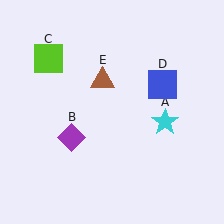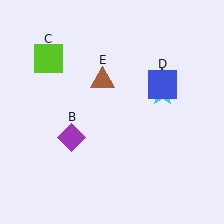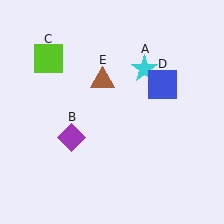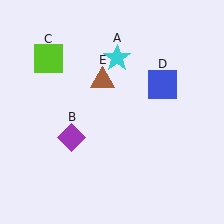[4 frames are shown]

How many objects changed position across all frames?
1 object changed position: cyan star (object A).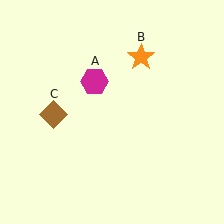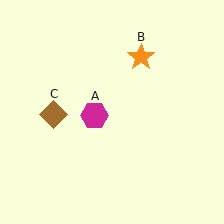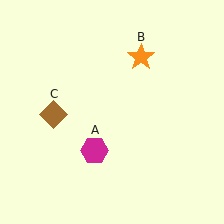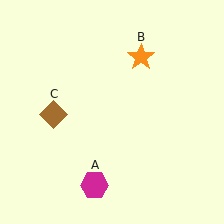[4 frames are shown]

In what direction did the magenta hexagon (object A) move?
The magenta hexagon (object A) moved down.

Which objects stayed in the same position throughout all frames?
Orange star (object B) and brown diamond (object C) remained stationary.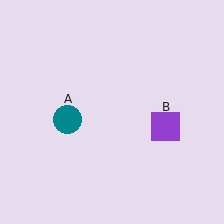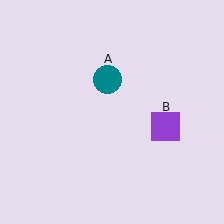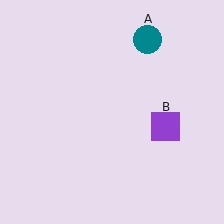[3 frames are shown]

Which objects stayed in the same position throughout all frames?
Purple square (object B) remained stationary.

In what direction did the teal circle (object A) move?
The teal circle (object A) moved up and to the right.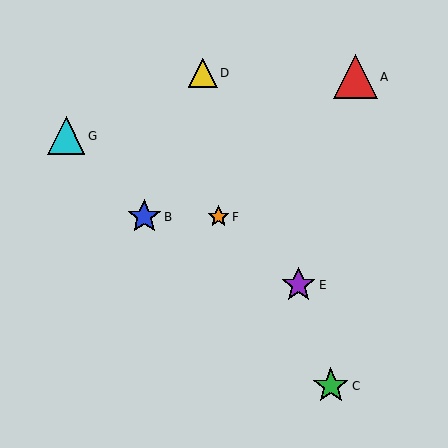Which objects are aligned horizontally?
Objects B, F are aligned horizontally.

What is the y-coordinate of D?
Object D is at y≈73.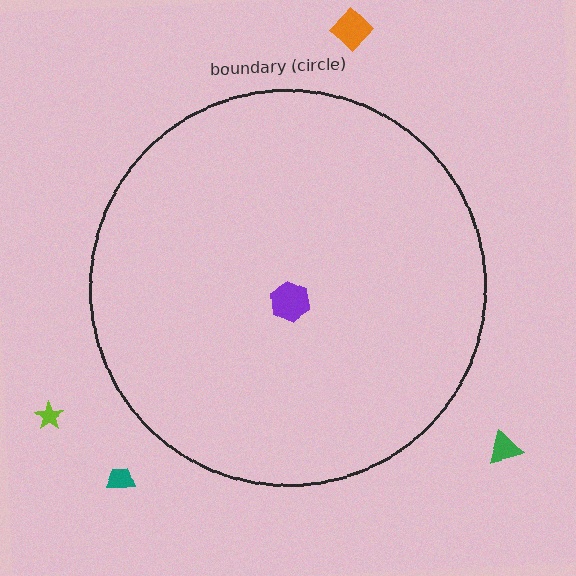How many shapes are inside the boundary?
1 inside, 4 outside.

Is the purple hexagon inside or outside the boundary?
Inside.